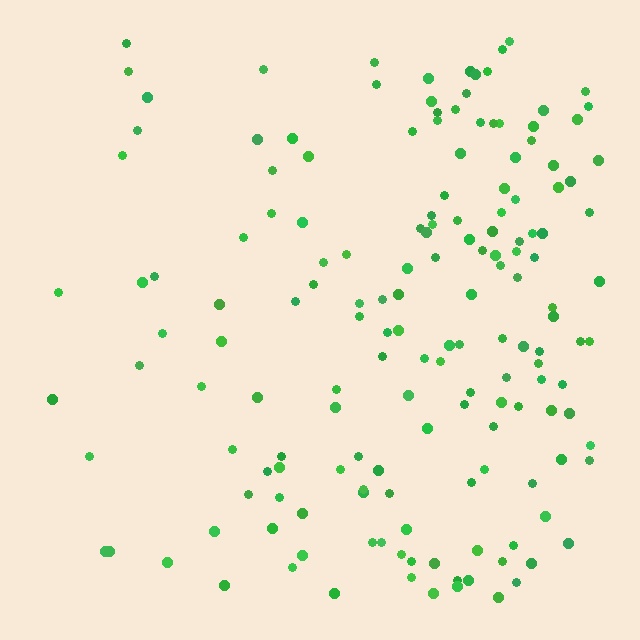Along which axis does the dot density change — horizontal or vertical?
Horizontal.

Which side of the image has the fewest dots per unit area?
The left.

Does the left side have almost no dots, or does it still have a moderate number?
Still a moderate number, just noticeably fewer than the right.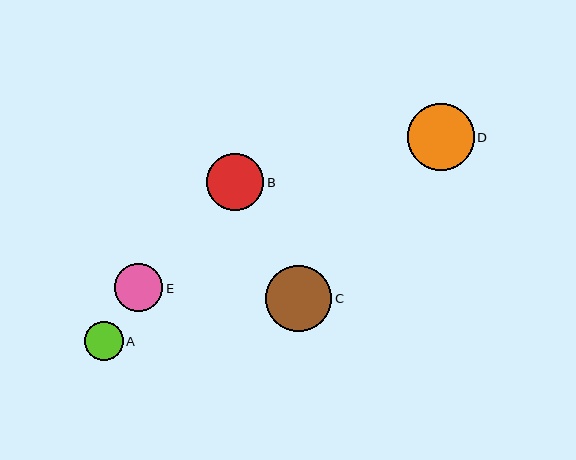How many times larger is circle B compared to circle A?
Circle B is approximately 1.5 times the size of circle A.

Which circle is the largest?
Circle D is the largest with a size of approximately 67 pixels.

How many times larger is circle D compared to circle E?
Circle D is approximately 1.4 times the size of circle E.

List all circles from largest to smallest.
From largest to smallest: D, C, B, E, A.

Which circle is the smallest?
Circle A is the smallest with a size of approximately 39 pixels.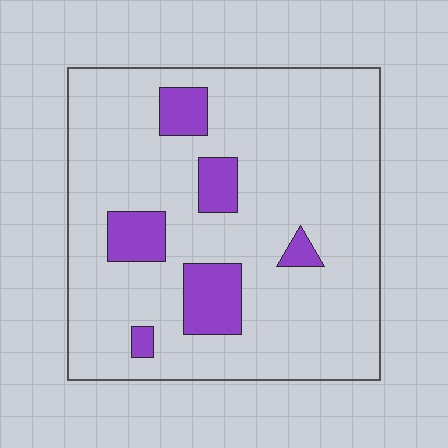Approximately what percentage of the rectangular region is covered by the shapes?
Approximately 15%.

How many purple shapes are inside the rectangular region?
6.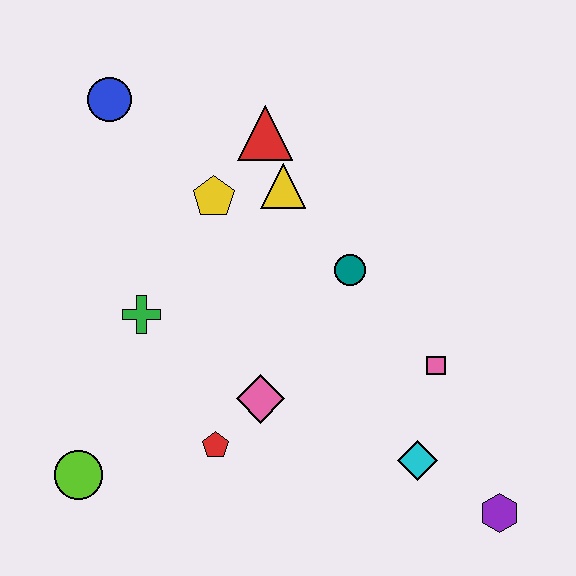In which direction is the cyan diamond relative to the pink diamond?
The cyan diamond is to the right of the pink diamond.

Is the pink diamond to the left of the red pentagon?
No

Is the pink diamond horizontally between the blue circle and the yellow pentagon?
No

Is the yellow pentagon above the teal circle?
Yes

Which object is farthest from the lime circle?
The purple hexagon is farthest from the lime circle.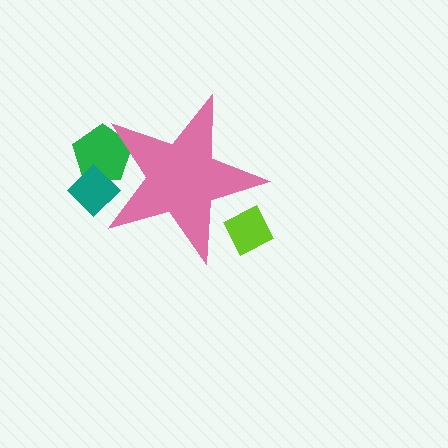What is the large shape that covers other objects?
A pink star.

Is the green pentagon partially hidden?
Yes, the green pentagon is partially hidden behind the pink star.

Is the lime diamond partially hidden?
Yes, the lime diamond is partially hidden behind the pink star.